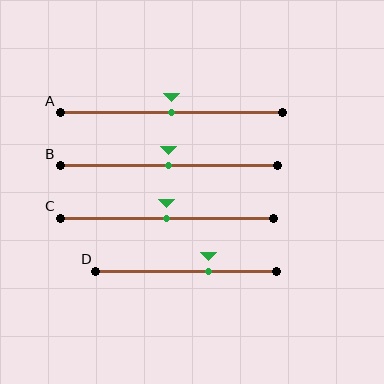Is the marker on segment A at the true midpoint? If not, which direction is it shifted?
Yes, the marker on segment A is at the true midpoint.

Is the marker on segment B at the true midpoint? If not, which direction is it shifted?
Yes, the marker on segment B is at the true midpoint.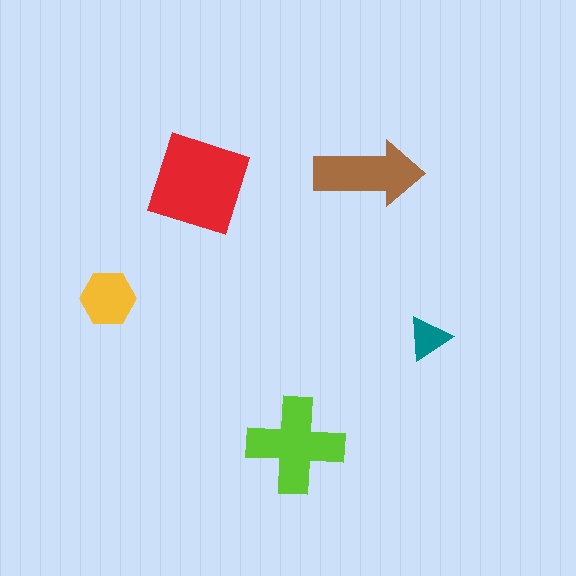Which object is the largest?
The red diamond.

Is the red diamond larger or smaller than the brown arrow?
Larger.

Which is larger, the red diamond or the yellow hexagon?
The red diamond.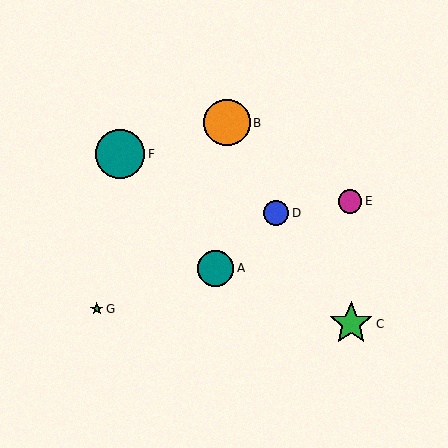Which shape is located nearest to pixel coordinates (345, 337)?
The green star (labeled C) at (351, 324) is nearest to that location.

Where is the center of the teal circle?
The center of the teal circle is at (120, 154).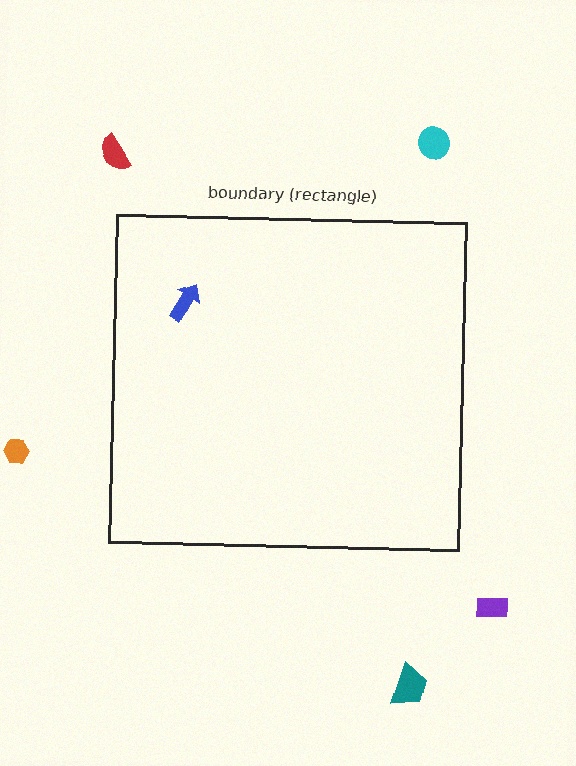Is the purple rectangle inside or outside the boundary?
Outside.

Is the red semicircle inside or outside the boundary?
Outside.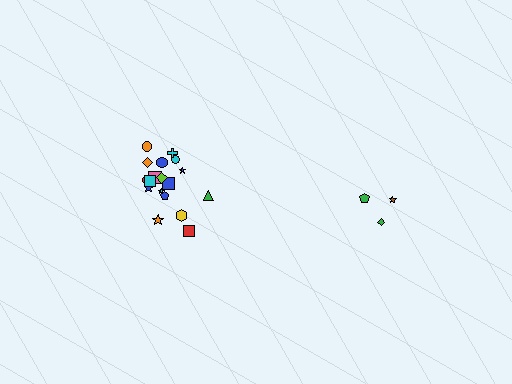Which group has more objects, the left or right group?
The left group.